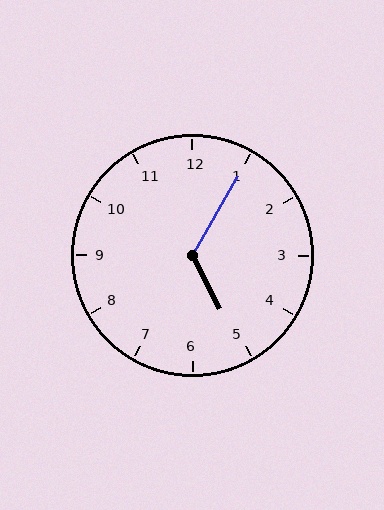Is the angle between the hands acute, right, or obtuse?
It is obtuse.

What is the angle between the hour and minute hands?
Approximately 122 degrees.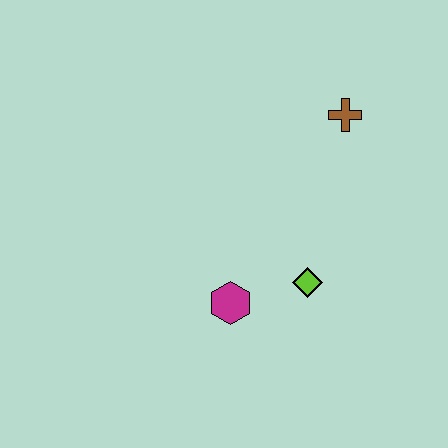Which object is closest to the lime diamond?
The magenta hexagon is closest to the lime diamond.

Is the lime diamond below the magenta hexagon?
No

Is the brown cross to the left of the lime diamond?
No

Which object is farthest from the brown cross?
The magenta hexagon is farthest from the brown cross.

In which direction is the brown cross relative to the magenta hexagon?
The brown cross is above the magenta hexagon.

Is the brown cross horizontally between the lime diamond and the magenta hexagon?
No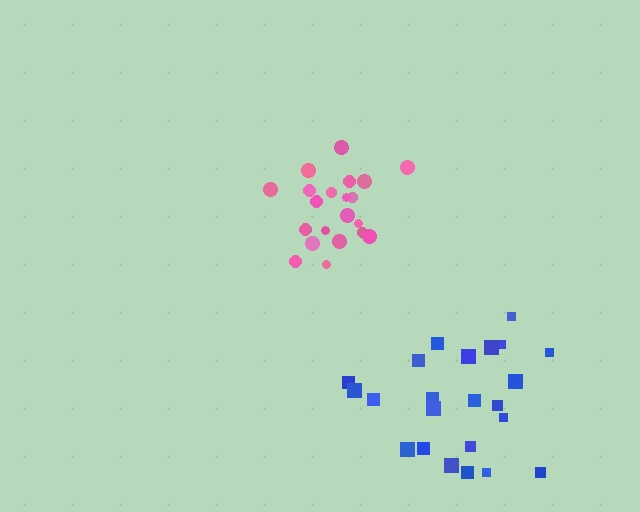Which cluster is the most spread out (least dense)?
Blue.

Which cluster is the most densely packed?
Pink.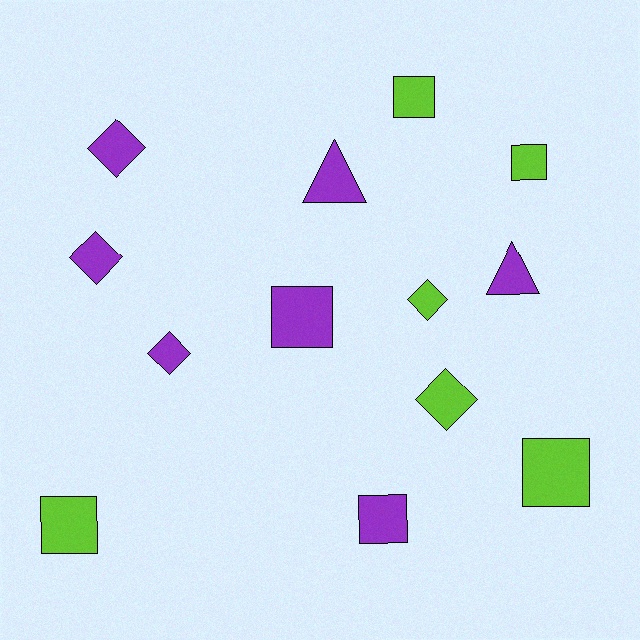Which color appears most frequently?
Purple, with 7 objects.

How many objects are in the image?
There are 13 objects.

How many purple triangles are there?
There are 2 purple triangles.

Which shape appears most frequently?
Square, with 6 objects.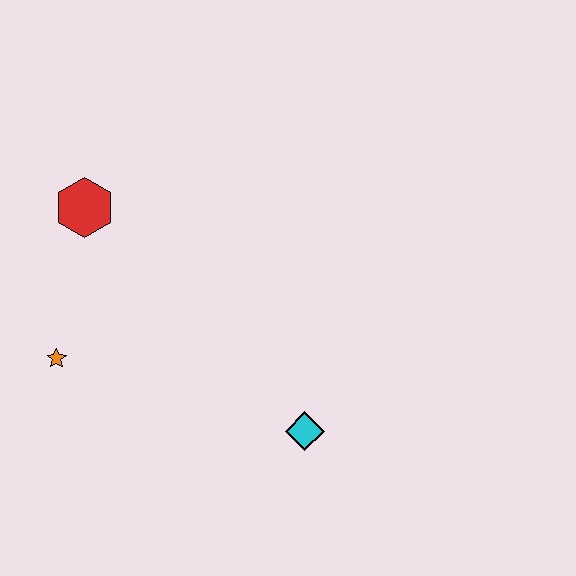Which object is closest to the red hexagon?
The orange star is closest to the red hexagon.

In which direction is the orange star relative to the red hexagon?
The orange star is below the red hexagon.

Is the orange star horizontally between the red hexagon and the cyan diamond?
No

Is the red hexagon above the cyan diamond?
Yes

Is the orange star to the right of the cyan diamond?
No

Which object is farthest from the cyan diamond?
The red hexagon is farthest from the cyan diamond.